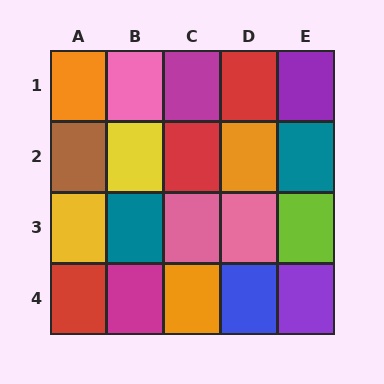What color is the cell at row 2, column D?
Orange.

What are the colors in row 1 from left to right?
Orange, pink, magenta, red, purple.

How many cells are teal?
2 cells are teal.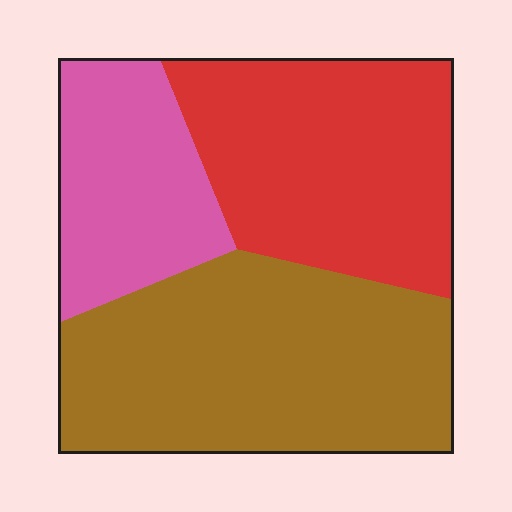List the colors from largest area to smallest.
From largest to smallest: brown, red, pink.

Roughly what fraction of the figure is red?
Red covers 35% of the figure.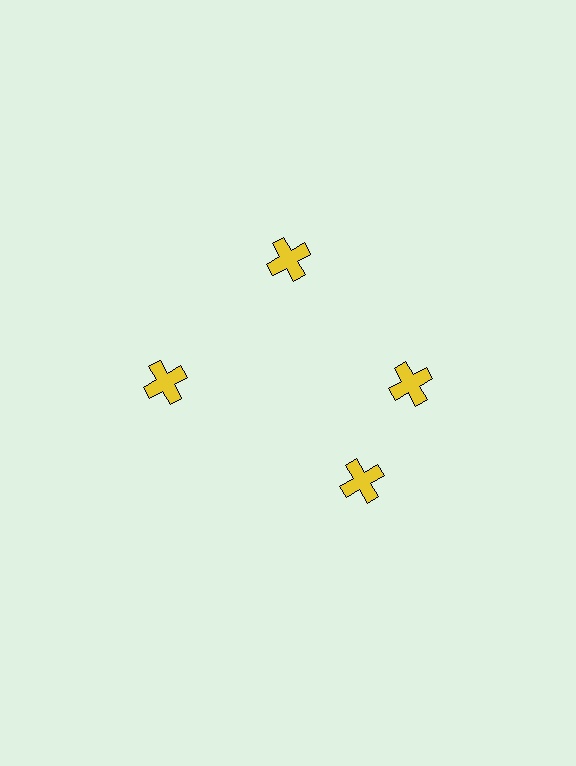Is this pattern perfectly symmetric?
No. The 4 yellow crosses are arranged in a ring, but one element near the 6 o'clock position is rotated out of alignment along the ring, breaking the 4-fold rotational symmetry.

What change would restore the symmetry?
The symmetry would be restored by rotating it back into even spacing with its neighbors so that all 4 crosses sit at equal angles and equal distance from the center.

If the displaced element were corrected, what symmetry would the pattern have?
It would have 4-fold rotational symmetry — the pattern would map onto itself every 90 degrees.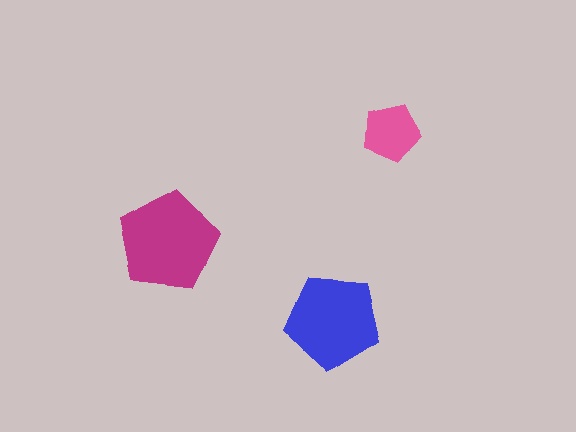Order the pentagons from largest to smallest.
the magenta one, the blue one, the pink one.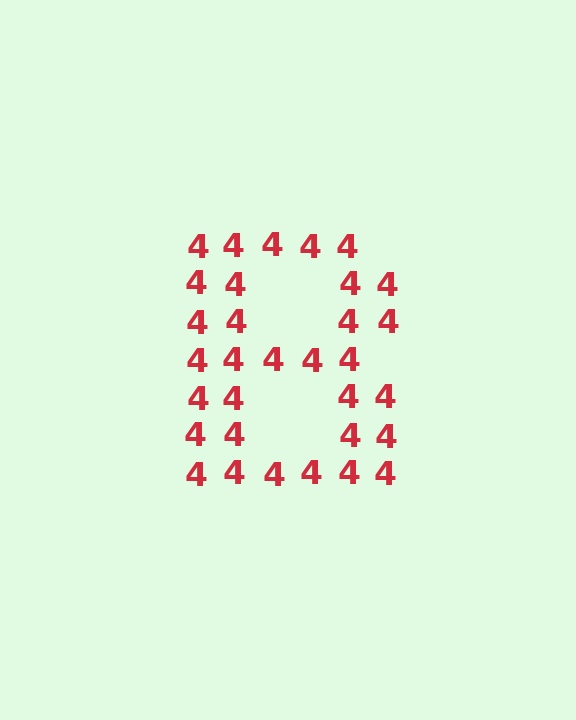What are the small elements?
The small elements are digit 4's.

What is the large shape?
The large shape is the letter B.